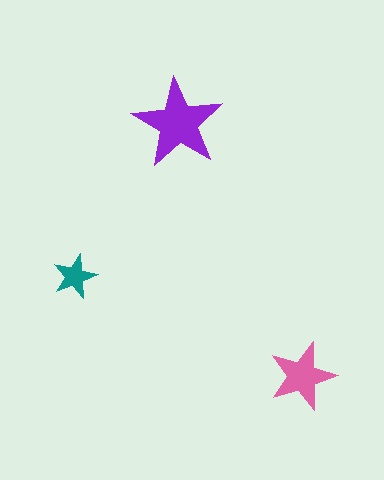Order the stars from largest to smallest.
the purple one, the pink one, the teal one.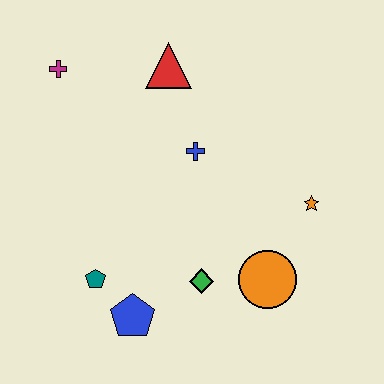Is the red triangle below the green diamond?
No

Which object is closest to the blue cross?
The red triangle is closest to the blue cross.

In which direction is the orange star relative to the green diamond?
The orange star is to the right of the green diamond.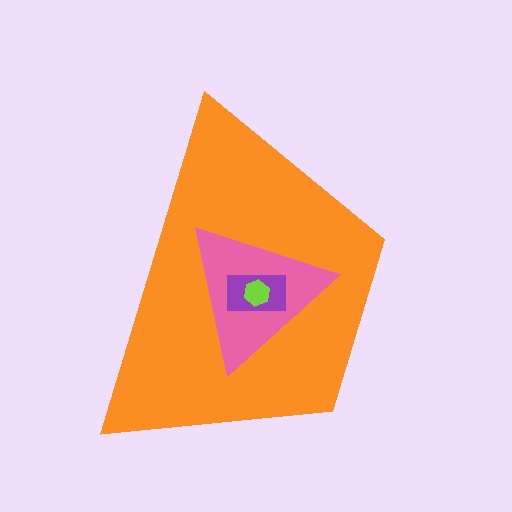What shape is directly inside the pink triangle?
The purple rectangle.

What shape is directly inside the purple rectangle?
The lime hexagon.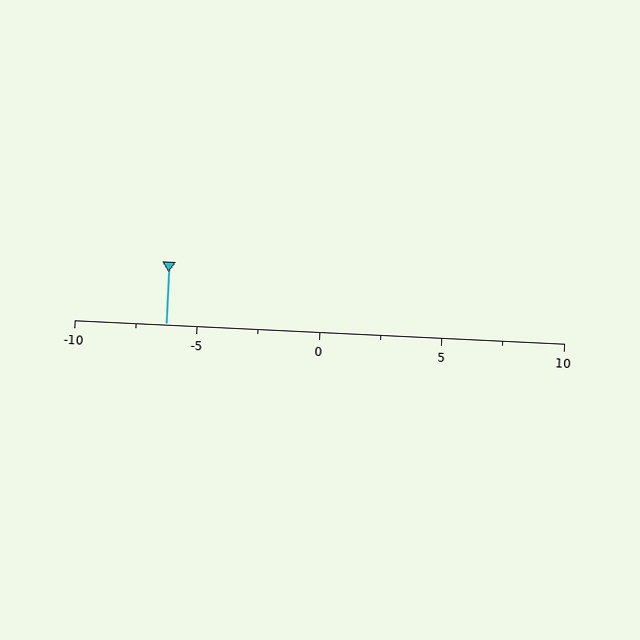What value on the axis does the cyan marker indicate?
The marker indicates approximately -6.2.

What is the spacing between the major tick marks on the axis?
The major ticks are spaced 5 apart.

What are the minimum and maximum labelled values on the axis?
The axis runs from -10 to 10.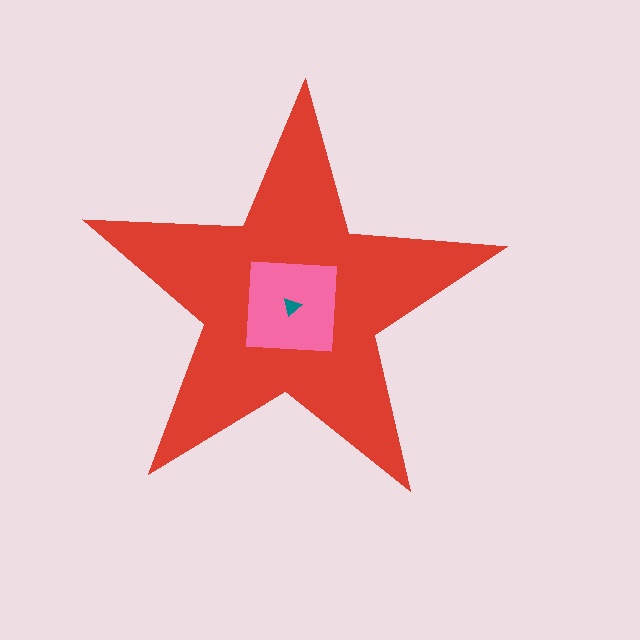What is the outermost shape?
The red star.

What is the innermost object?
The teal triangle.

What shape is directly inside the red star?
The pink square.